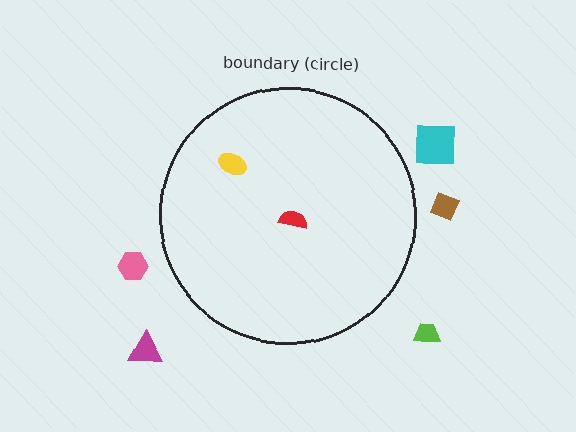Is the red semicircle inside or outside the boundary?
Inside.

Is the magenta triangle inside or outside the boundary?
Outside.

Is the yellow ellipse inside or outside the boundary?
Inside.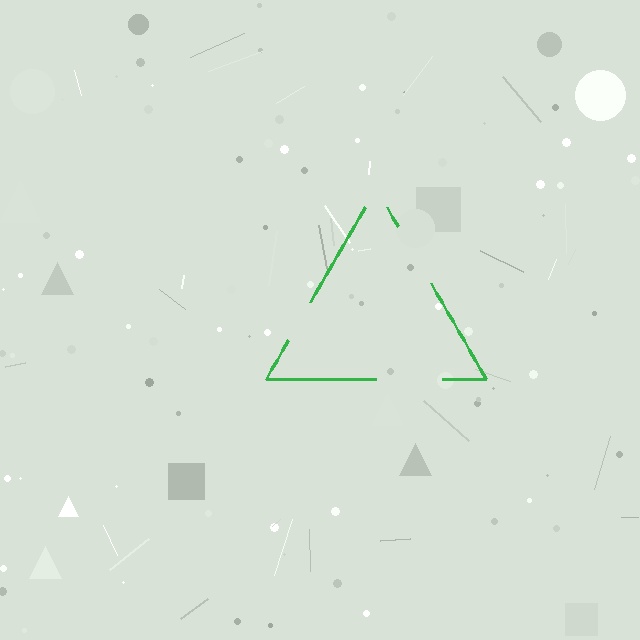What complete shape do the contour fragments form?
The contour fragments form a triangle.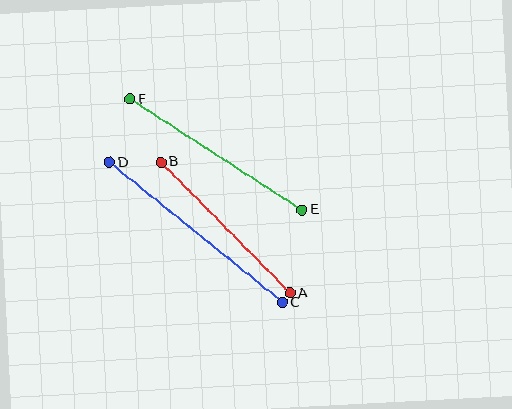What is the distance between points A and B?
The distance is approximately 184 pixels.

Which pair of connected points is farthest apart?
Points C and D are farthest apart.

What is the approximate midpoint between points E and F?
The midpoint is at approximately (216, 154) pixels.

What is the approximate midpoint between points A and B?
The midpoint is at approximately (225, 228) pixels.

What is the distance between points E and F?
The distance is approximately 205 pixels.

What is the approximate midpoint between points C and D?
The midpoint is at approximately (196, 233) pixels.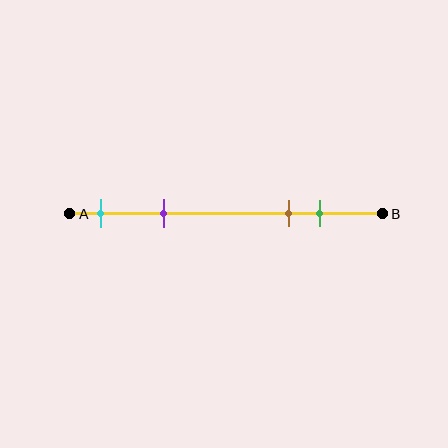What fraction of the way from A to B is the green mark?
The green mark is approximately 80% (0.8) of the way from A to B.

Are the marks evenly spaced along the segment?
No, the marks are not evenly spaced.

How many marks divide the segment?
There are 4 marks dividing the segment.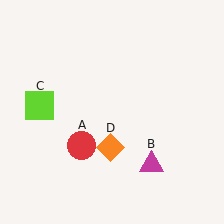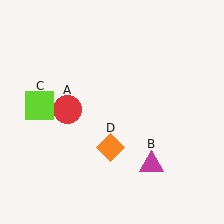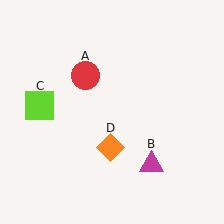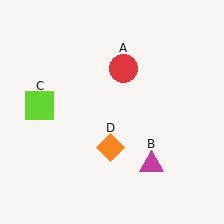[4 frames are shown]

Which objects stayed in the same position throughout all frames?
Magenta triangle (object B) and lime square (object C) and orange diamond (object D) remained stationary.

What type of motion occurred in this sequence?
The red circle (object A) rotated clockwise around the center of the scene.